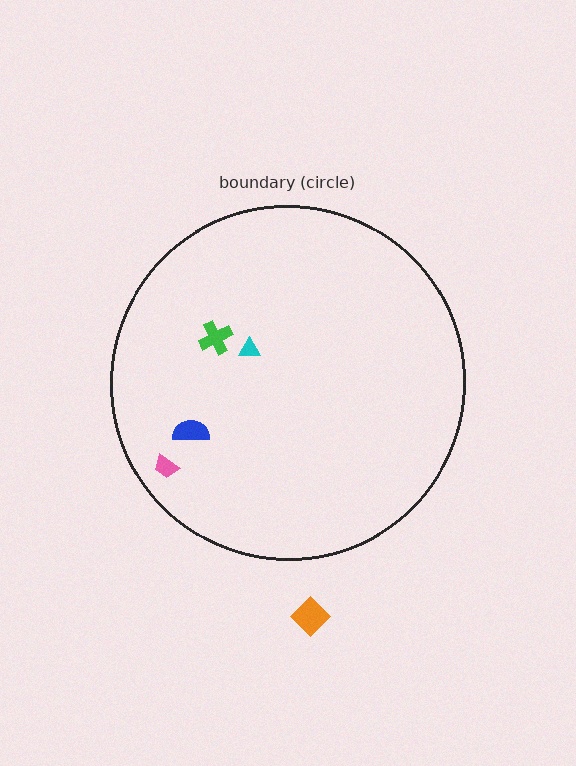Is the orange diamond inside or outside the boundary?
Outside.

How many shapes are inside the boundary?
4 inside, 1 outside.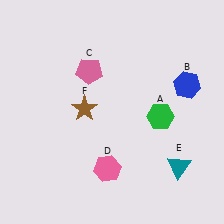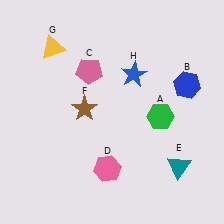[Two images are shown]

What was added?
A yellow triangle (G), a blue star (H) were added in Image 2.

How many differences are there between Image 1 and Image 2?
There are 2 differences between the two images.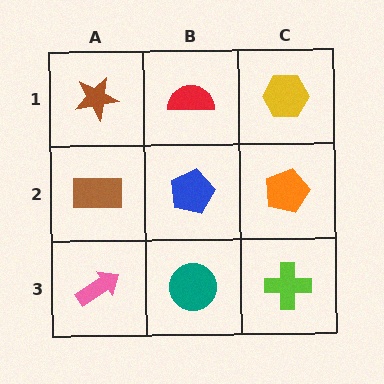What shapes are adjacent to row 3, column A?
A brown rectangle (row 2, column A), a teal circle (row 3, column B).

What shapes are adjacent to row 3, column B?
A blue pentagon (row 2, column B), a pink arrow (row 3, column A), a lime cross (row 3, column C).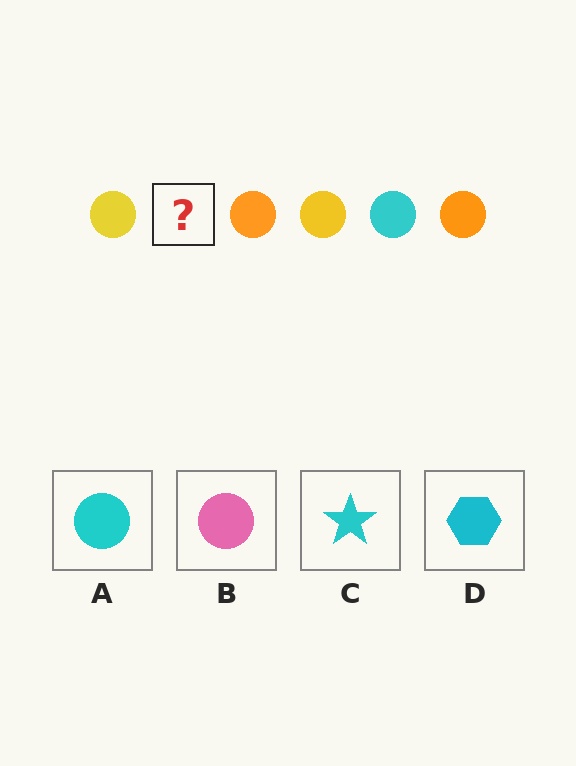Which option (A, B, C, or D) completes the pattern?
A.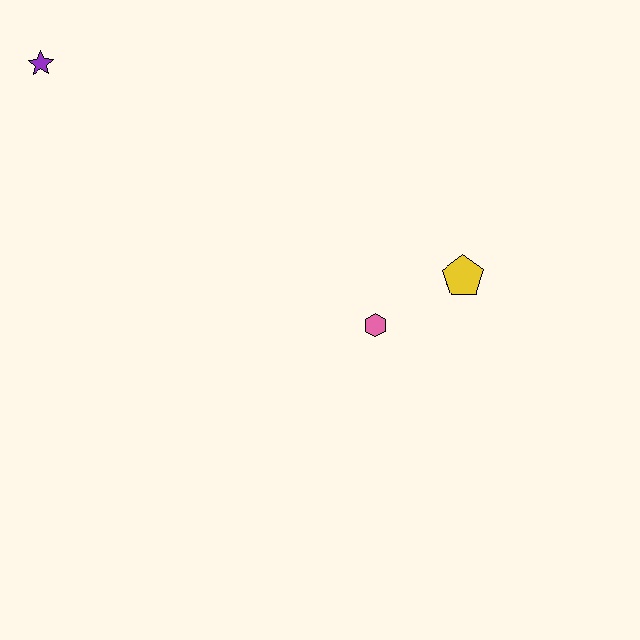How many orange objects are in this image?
There are no orange objects.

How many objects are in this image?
There are 3 objects.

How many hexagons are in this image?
There is 1 hexagon.